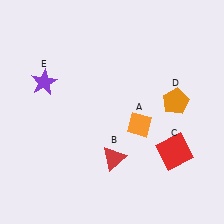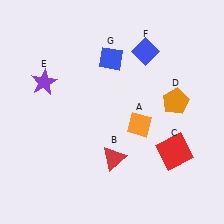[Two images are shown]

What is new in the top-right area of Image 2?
A blue diamond (F) was added in the top-right area of Image 2.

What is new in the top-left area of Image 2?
A blue diamond (G) was added in the top-left area of Image 2.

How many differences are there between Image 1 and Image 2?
There are 2 differences between the two images.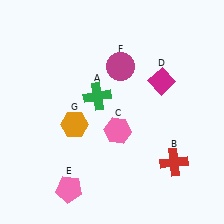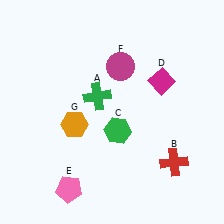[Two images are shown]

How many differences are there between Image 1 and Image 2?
There is 1 difference between the two images.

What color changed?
The hexagon (C) changed from pink in Image 1 to green in Image 2.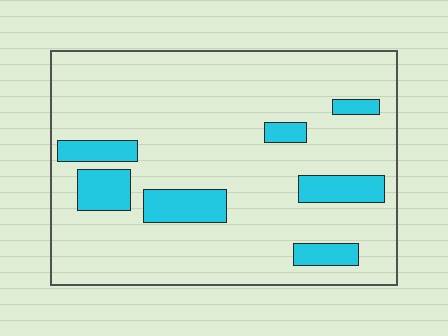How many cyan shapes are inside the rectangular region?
7.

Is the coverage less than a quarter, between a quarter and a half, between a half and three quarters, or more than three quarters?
Less than a quarter.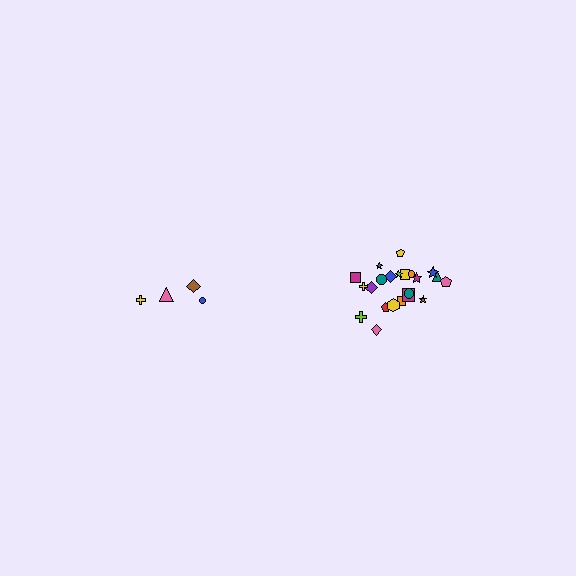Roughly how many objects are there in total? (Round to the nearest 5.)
Roughly 25 objects in total.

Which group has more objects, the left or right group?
The right group.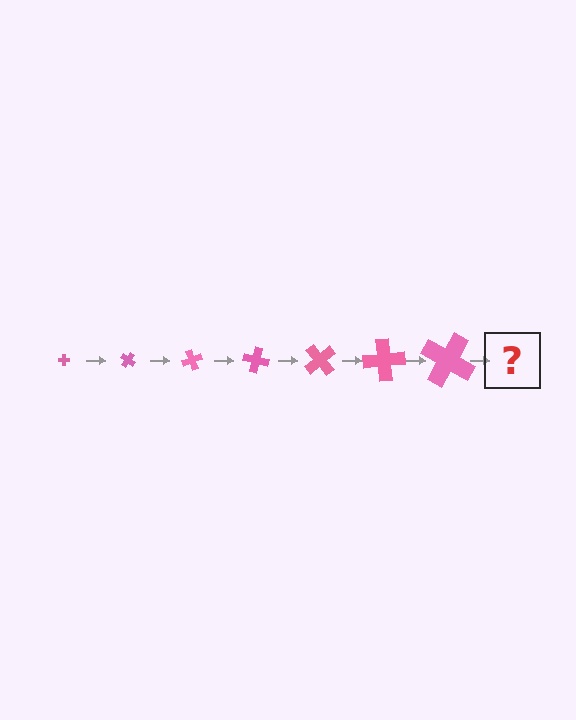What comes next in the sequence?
The next element should be a cross, larger than the previous one and rotated 245 degrees from the start.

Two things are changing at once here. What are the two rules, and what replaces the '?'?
The two rules are that the cross grows larger each step and it rotates 35 degrees each step. The '?' should be a cross, larger than the previous one and rotated 245 degrees from the start.